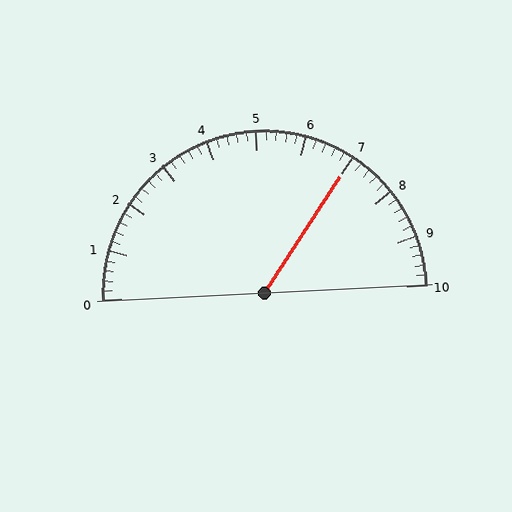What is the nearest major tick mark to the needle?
The nearest major tick mark is 7.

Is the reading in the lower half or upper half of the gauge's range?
The reading is in the upper half of the range (0 to 10).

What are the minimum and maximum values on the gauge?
The gauge ranges from 0 to 10.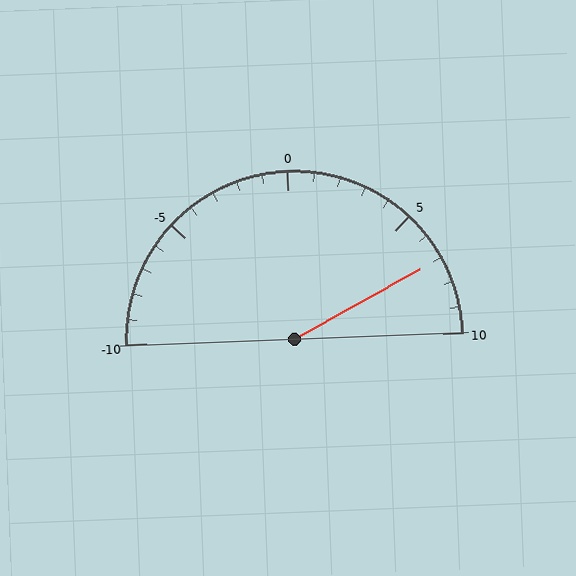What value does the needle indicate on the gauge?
The needle indicates approximately 7.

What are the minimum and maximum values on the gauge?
The gauge ranges from -10 to 10.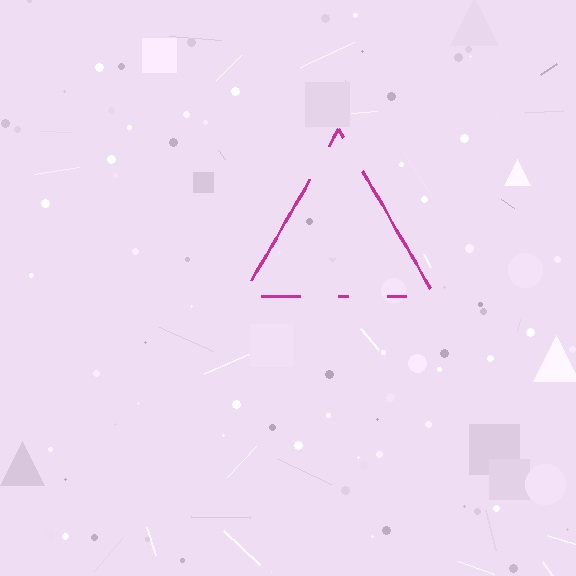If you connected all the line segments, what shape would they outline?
They would outline a triangle.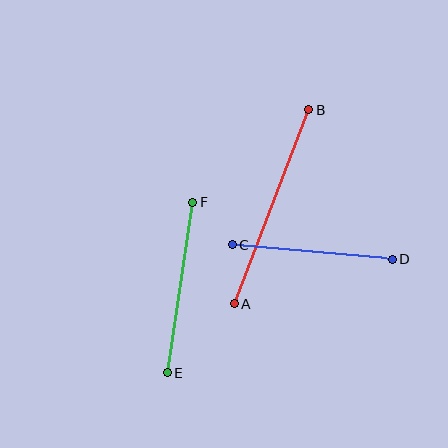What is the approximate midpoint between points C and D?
The midpoint is at approximately (312, 252) pixels.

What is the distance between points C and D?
The distance is approximately 161 pixels.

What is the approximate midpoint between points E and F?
The midpoint is at approximately (180, 287) pixels.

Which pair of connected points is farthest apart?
Points A and B are farthest apart.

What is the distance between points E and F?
The distance is approximately 172 pixels.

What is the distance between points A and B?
The distance is approximately 208 pixels.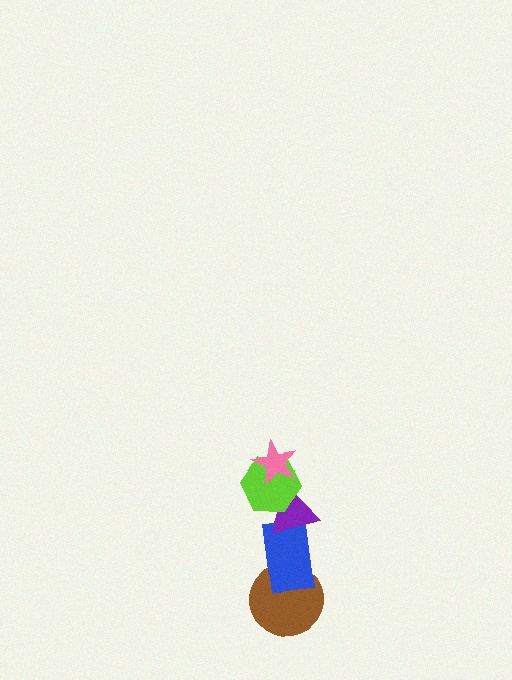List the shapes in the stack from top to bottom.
From top to bottom: the pink star, the lime hexagon, the purple triangle, the blue rectangle, the brown circle.